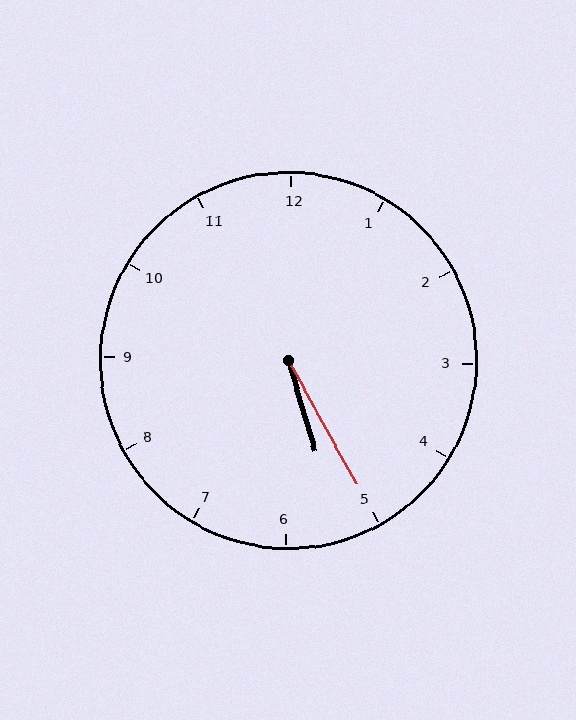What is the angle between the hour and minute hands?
Approximately 12 degrees.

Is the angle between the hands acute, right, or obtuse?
It is acute.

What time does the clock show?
5:25.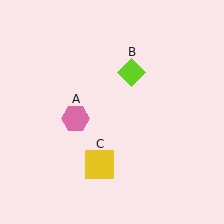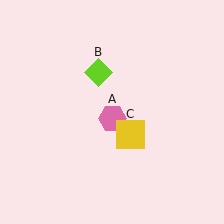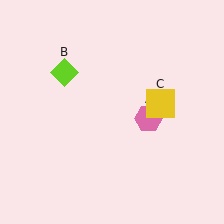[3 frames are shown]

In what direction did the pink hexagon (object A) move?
The pink hexagon (object A) moved right.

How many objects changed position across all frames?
3 objects changed position: pink hexagon (object A), lime diamond (object B), yellow square (object C).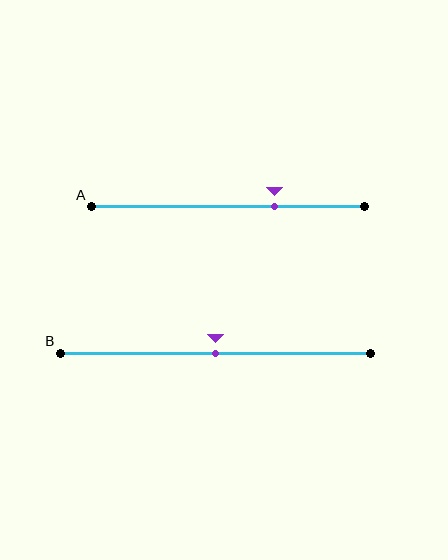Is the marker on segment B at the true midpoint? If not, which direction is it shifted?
Yes, the marker on segment B is at the true midpoint.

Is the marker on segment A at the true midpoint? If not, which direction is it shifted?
No, the marker on segment A is shifted to the right by about 17% of the segment length.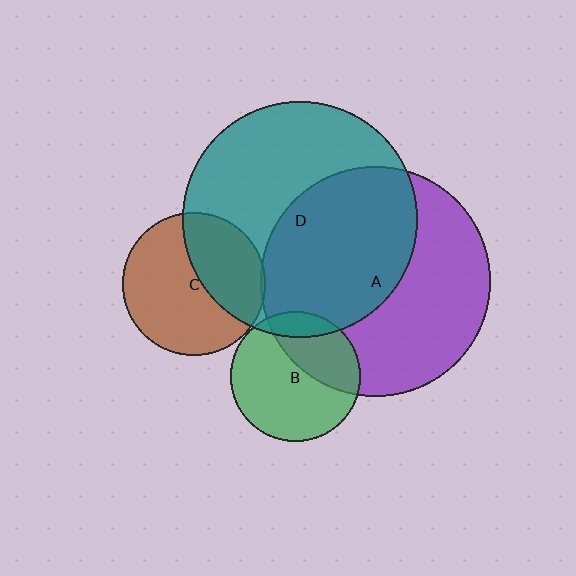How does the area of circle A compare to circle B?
Approximately 3.1 times.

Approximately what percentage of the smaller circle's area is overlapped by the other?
Approximately 10%.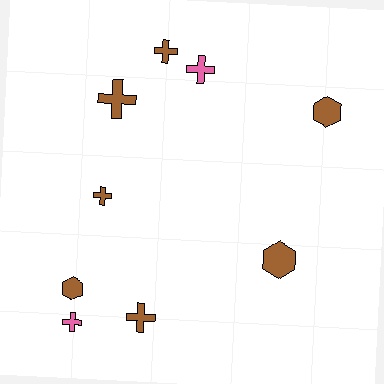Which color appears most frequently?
Brown, with 7 objects.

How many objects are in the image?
There are 9 objects.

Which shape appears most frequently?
Cross, with 6 objects.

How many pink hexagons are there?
There are no pink hexagons.